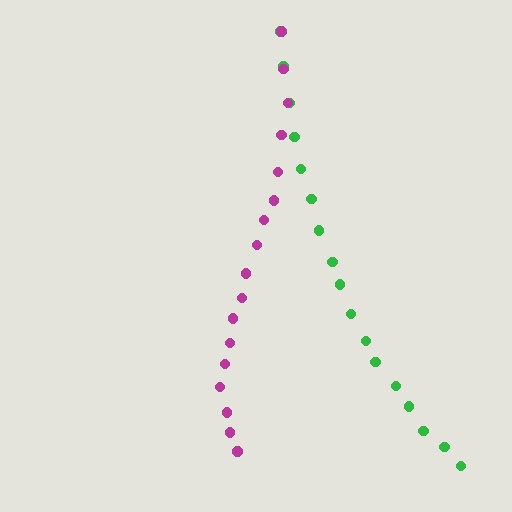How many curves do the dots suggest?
There are 2 distinct paths.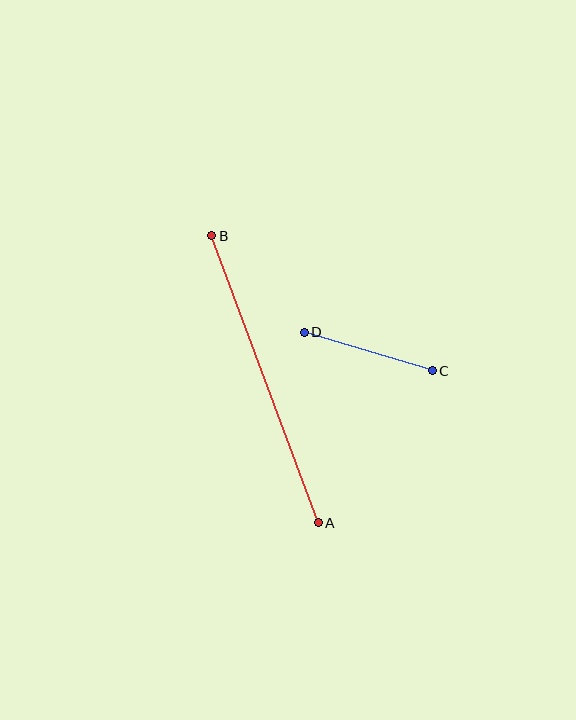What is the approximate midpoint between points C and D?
The midpoint is at approximately (368, 352) pixels.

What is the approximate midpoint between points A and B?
The midpoint is at approximately (265, 379) pixels.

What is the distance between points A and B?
The distance is approximately 306 pixels.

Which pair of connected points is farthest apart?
Points A and B are farthest apart.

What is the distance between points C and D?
The distance is approximately 134 pixels.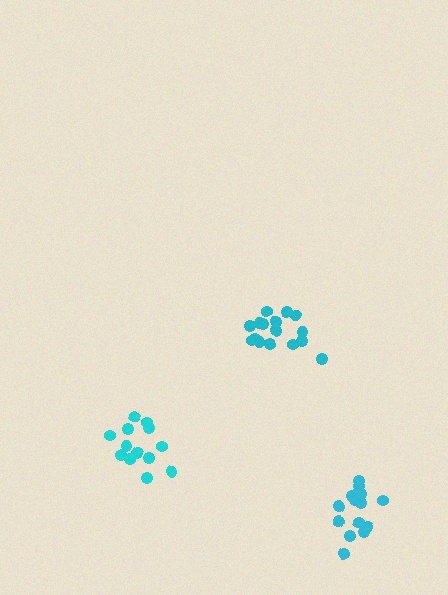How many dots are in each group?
Group 1: 16 dots, Group 2: 13 dots, Group 3: 14 dots (43 total).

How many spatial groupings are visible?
There are 3 spatial groupings.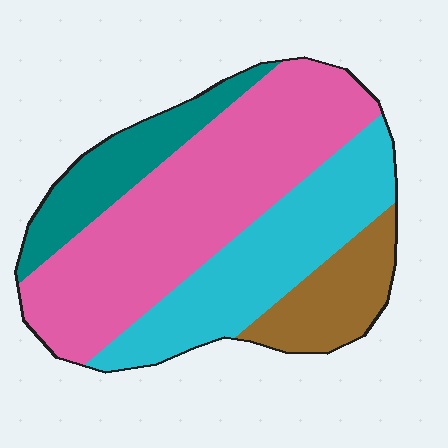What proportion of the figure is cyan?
Cyan covers roughly 25% of the figure.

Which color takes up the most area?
Pink, at roughly 45%.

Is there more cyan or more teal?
Cyan.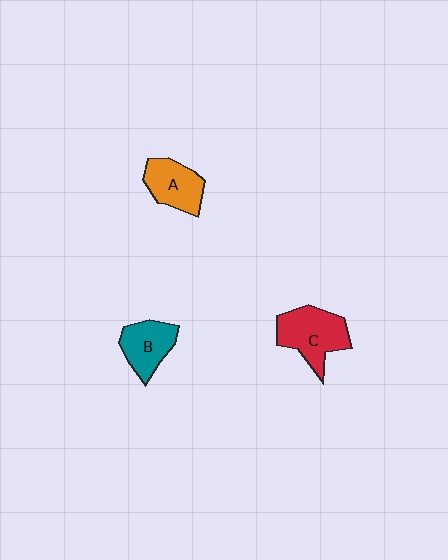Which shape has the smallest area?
Shape B (teal).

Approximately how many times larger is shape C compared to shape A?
Approximately 1.3 times.